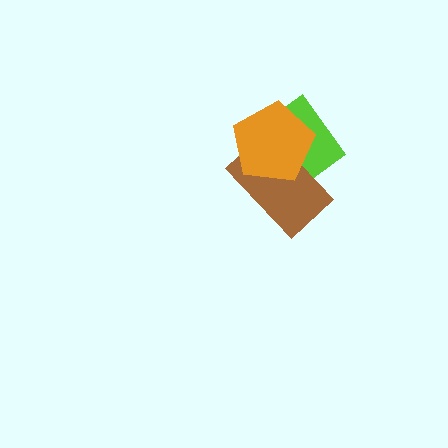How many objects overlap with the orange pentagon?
2 objects overlap with the orange pentagon.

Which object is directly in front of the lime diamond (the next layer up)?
The brown rectangle is directly in front of the lime diamond.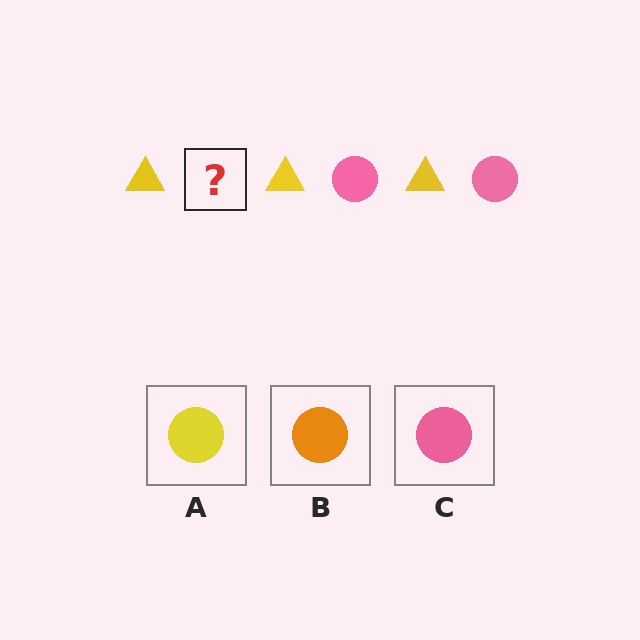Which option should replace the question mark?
Option C.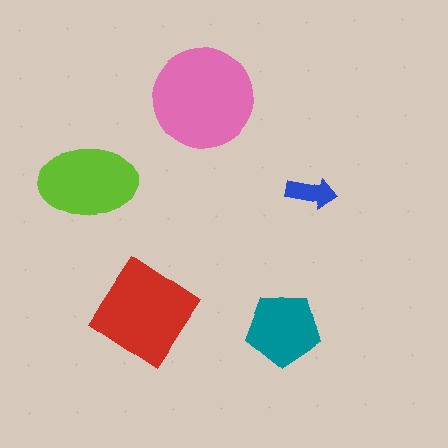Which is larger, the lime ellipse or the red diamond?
The red diamond.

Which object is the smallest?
The blue arrow.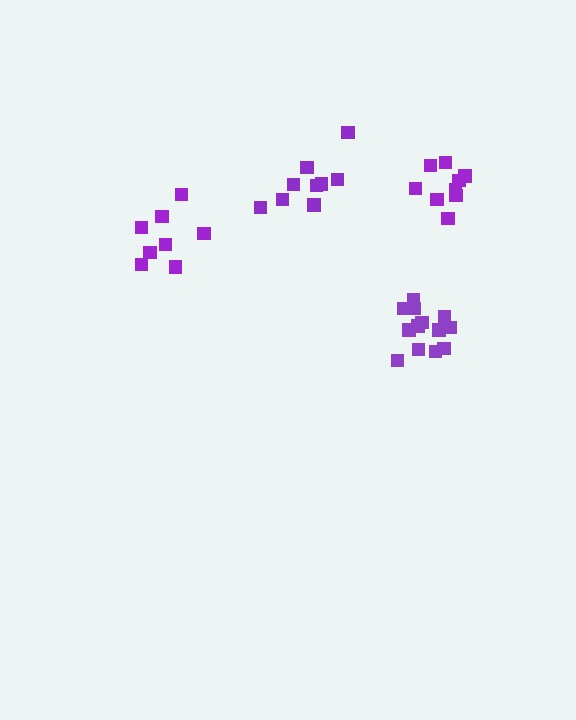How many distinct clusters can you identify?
There are 4 distinct clusters.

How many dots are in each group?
Group 1: 8 dots, Group 2: 9 dots, Group 3: 9 dots, Group 4: 13 dots (39 total).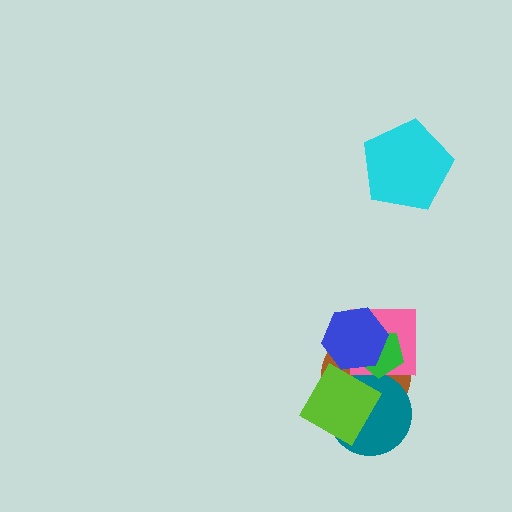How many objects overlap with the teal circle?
2 objects overlap with the teal circle.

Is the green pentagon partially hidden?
Yes, it is partially covered by another shape.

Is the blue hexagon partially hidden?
No, no other shape covers it.